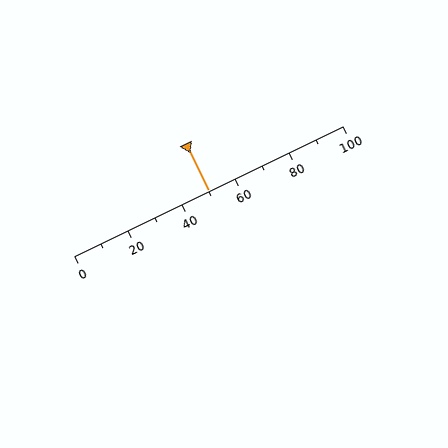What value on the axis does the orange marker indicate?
The marker indicates approximately 50.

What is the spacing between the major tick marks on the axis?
The major ticks are spaced 20 apart.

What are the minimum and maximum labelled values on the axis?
The axis runs from 0 to 100.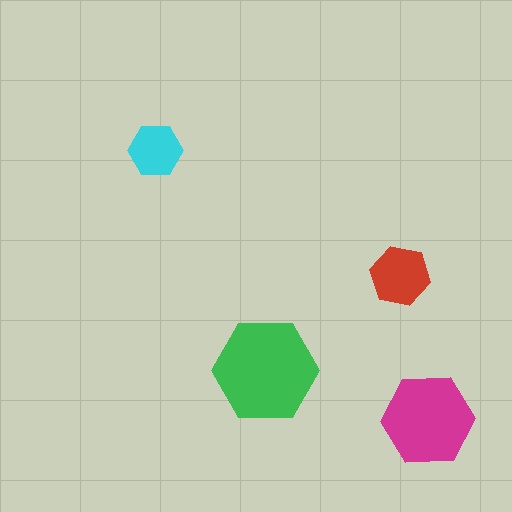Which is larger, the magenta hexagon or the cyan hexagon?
The magenta one.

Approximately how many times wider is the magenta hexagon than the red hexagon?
About 1.5 times wider.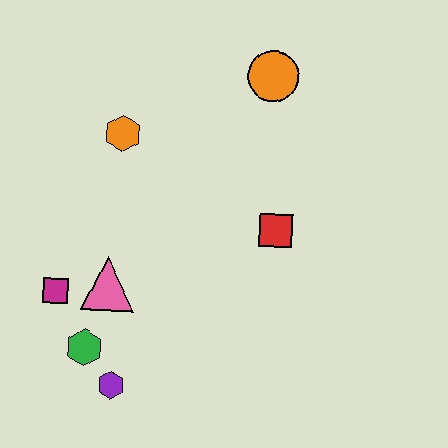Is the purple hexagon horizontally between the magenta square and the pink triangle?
No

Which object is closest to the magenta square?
The pink triangle is closest to the magenta square.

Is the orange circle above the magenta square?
Yes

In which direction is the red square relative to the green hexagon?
The red square is to the right of the green hexagon.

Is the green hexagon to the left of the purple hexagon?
Yes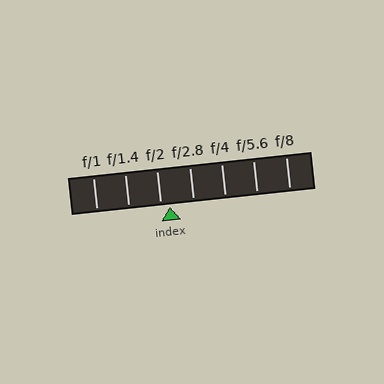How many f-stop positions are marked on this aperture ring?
There are 7 f-stop positions marked.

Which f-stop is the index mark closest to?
The index mark is closest to f/2.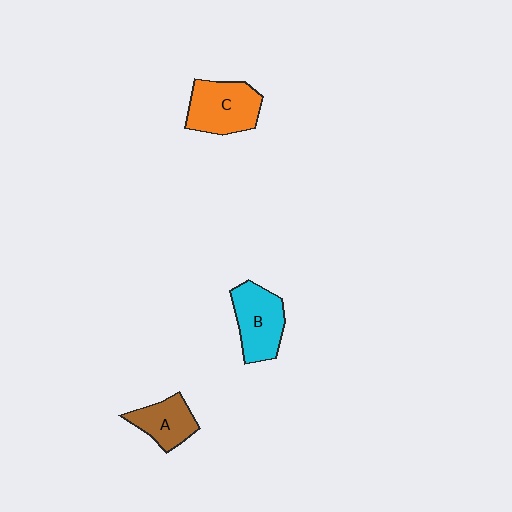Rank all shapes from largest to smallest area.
From largest to smallest: C (orange), B (cyan), A (brown).